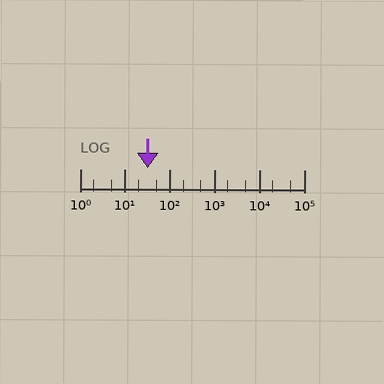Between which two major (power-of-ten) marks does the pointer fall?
The pointer is between 10 and 100.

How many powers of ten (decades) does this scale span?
The scale spans 5 decades, from 1 to 100000.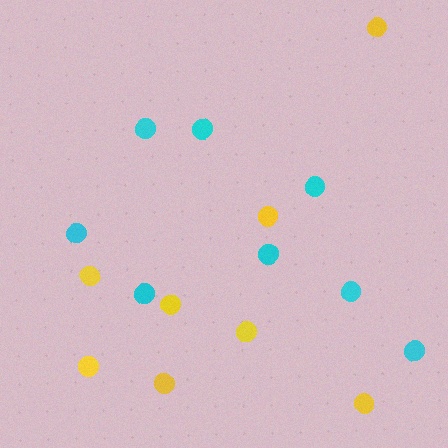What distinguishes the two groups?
There are 2 groups: one group of yellow circles (8) and one group of cyan circles (8).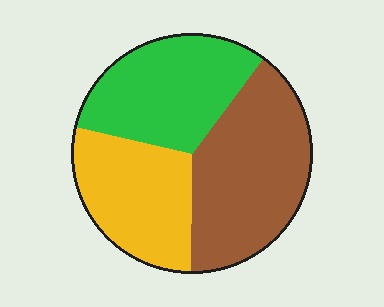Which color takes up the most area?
Brown, at roughly 40%.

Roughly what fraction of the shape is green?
Green covers 32% of the shape.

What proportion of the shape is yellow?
Yellow takes up between a quarter and a half of the shape.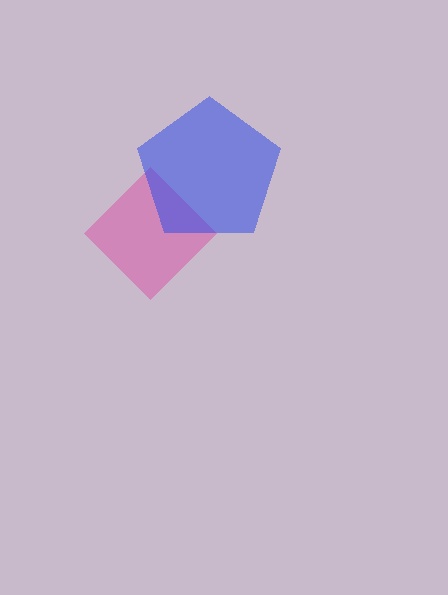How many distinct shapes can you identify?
There are 2 distinct shapes: a pink diamond, a blue pentagon.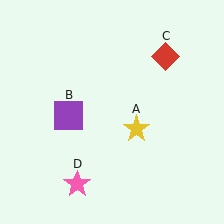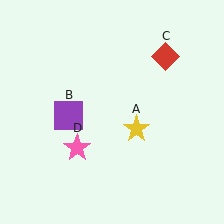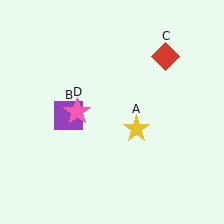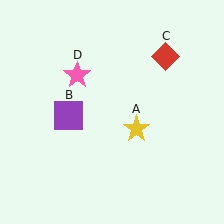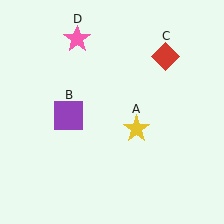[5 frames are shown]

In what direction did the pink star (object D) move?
The pink star (object D) moved up.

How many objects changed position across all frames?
1 object changed position: pink star (object D).